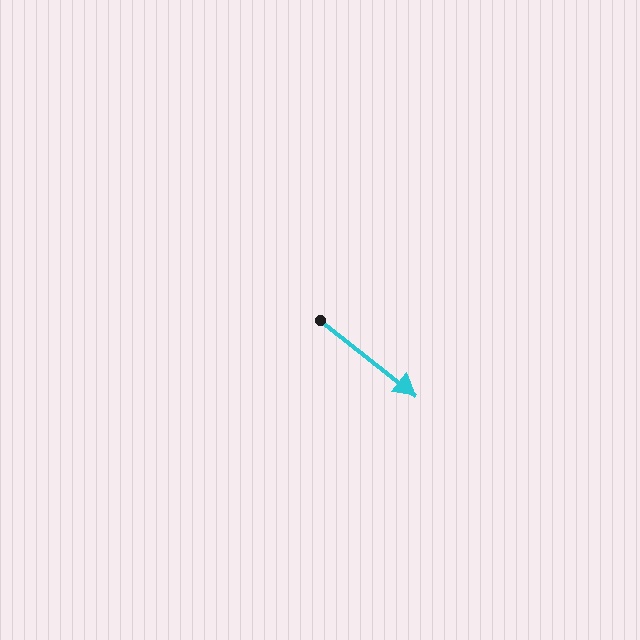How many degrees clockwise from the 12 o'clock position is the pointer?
Approximately 128 degrees.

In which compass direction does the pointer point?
Southeast.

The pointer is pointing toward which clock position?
Roughly 4 o'clock.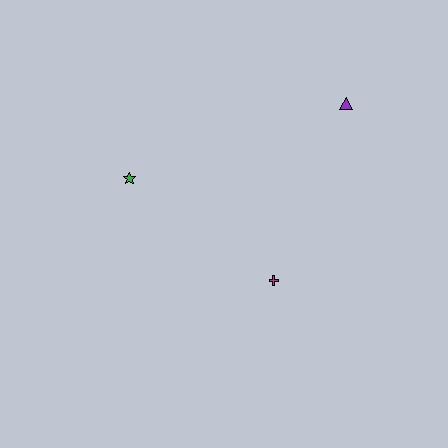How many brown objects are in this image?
There are no brown objects.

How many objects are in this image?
There are 3 objects.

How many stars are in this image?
There is 1 star.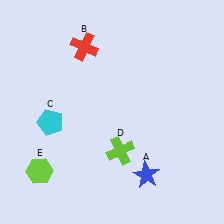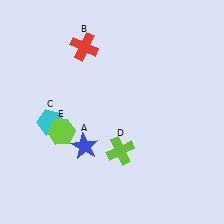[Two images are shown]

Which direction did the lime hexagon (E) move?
The lime hexagon (E) moved up.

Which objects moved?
The objects that moved are: the blue star (A), the lime hexagon (E).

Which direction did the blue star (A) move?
The blue star (A) moved left.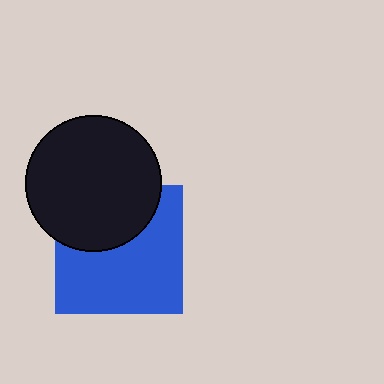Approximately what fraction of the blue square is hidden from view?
Roughly 36% of the blue square is hidden behind the black circle.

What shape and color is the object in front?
The object in front is a black circle.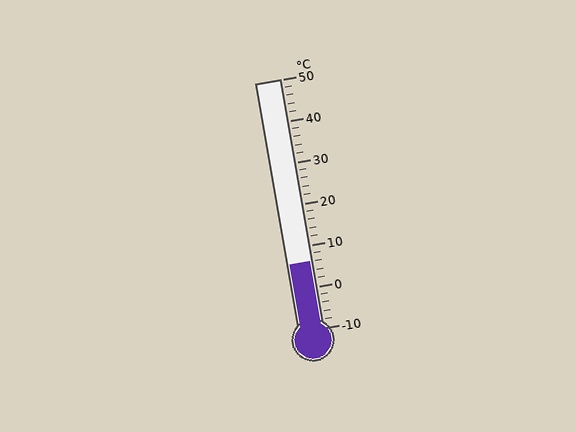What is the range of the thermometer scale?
The thermometer scale ranges from -10°C to 50°C.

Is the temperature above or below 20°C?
The temperature is below 20°C.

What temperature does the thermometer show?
The thermometer shows approximately 6°C.